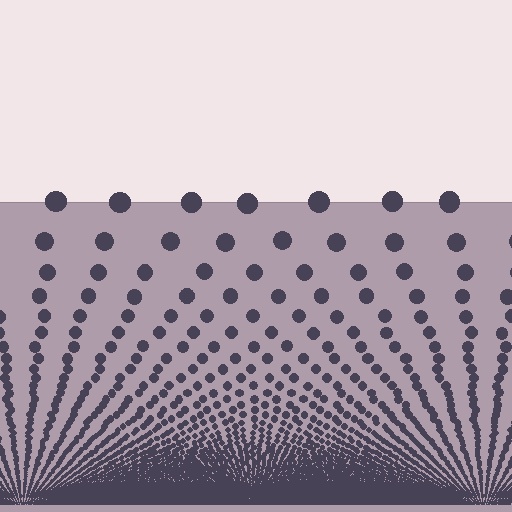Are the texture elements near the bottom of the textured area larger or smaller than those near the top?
Smaller. The gradient is inverted — elements near the bottom are smaller and denser.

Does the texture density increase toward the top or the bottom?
Density increases toward the bottom.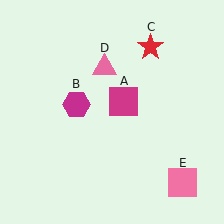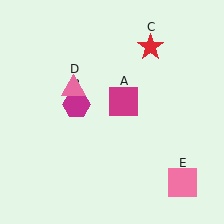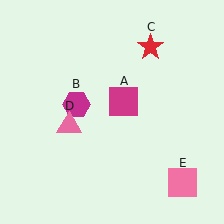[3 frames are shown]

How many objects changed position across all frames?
1 object changed position: pink triangle (object D).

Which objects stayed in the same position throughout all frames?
Magenta square (object A) and magenta hexagon (object B) and red star (object C) and pink square (object E) remained stationary.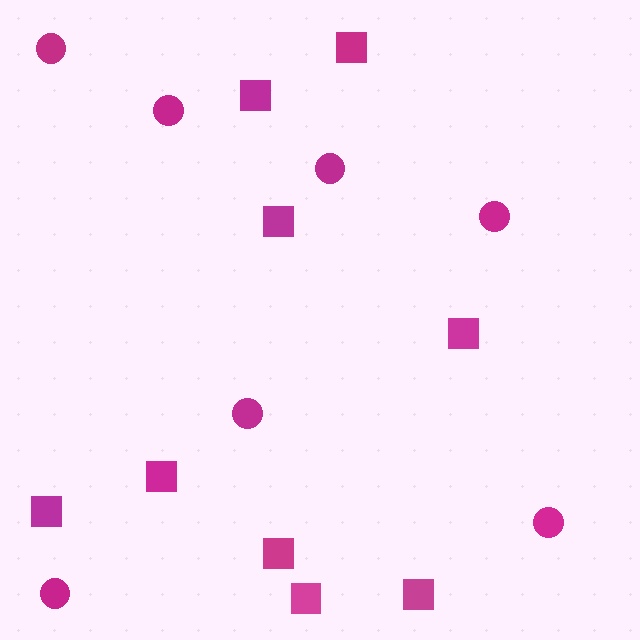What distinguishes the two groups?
There are 2 groups: one group of squares (9) and one group of circles (7).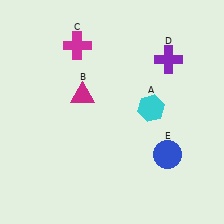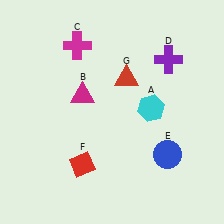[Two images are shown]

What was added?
A red diamond (F), a red triangle (G) were added in Image 2.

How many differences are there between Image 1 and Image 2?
There are 2 differences between the two images.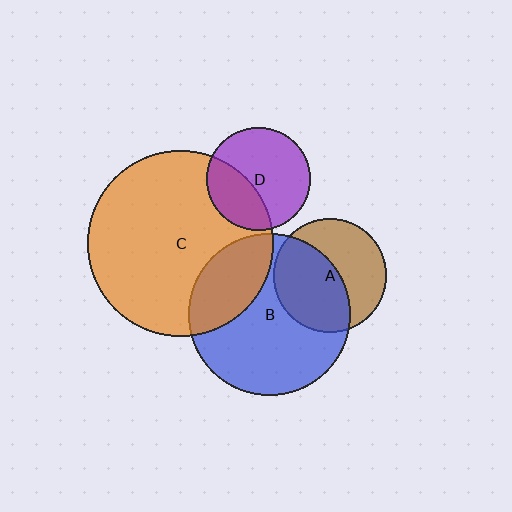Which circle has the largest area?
Circle C (orange).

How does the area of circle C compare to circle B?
Approximately 1.3 times.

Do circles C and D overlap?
Yes.